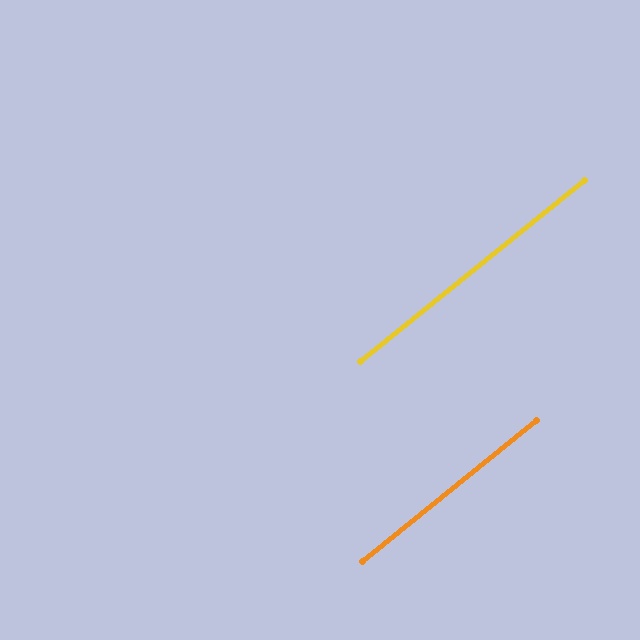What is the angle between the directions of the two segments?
Approximately 0 degrees.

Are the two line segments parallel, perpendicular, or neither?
Parallel — their directions differ by only 0.3°.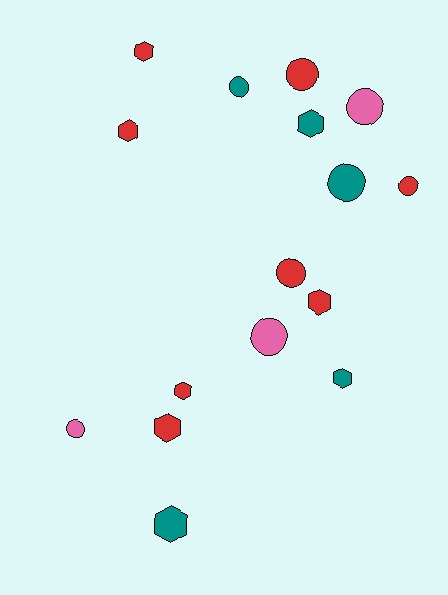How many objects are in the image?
There are 16 objects.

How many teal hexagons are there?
There are 3 teal hexagons.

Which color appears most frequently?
Red, with 8 objects.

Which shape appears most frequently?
Circle, with 8 objects.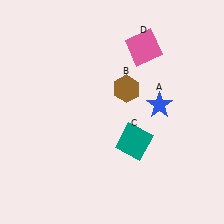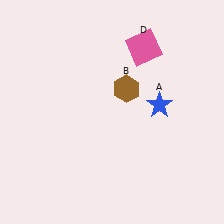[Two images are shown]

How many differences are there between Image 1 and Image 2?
There is 1 difference between the two images.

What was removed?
The teal square (C) was removed in Image 2.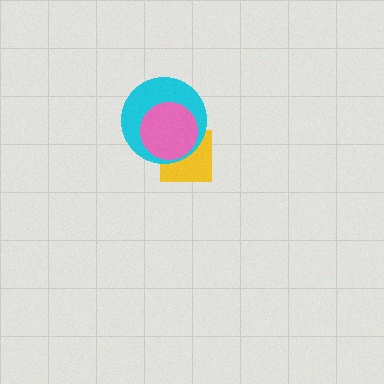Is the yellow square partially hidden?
Yes, it is partially covered by another shape.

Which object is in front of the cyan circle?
The pink circle is in front of the cyan circle.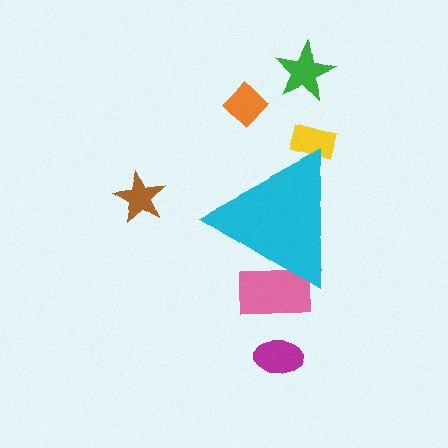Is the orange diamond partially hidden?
No, the orange diamond is fully visible.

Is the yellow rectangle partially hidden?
Yes, the yellow rectangle is partially hidden behind the cyan triangle.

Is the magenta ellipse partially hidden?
No, the magenta ellipse is fully visible.